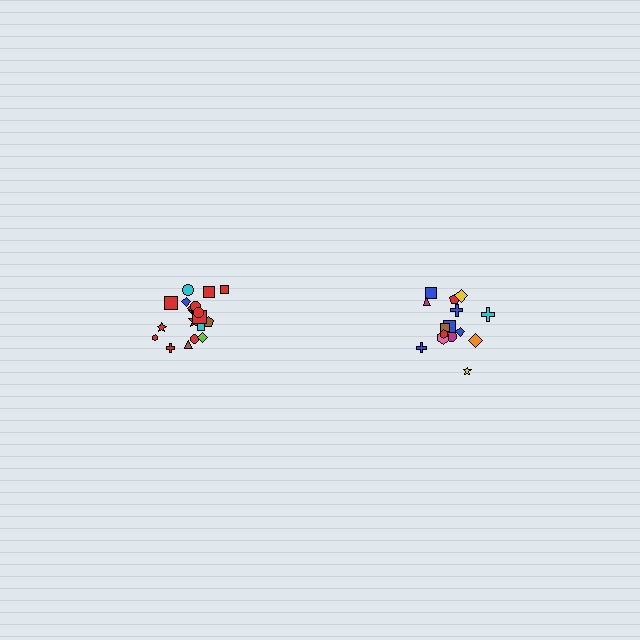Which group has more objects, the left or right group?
The left group.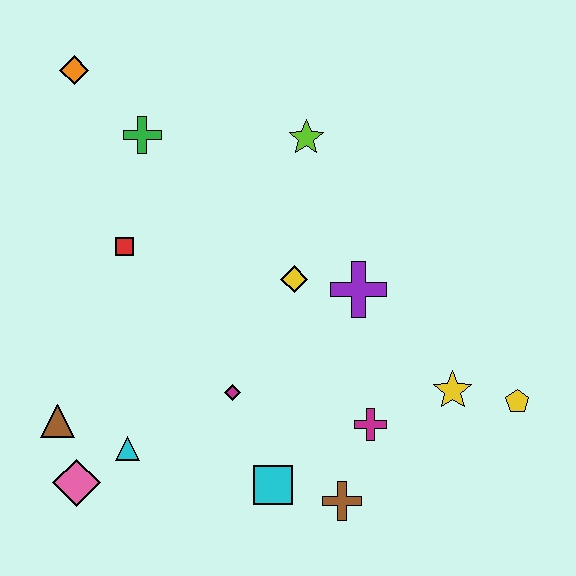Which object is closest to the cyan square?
The brown cross is closest to the cyan square.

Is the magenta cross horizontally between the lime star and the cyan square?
No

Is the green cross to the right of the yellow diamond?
No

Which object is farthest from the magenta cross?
The orange diamond is farthest from the magenta cross.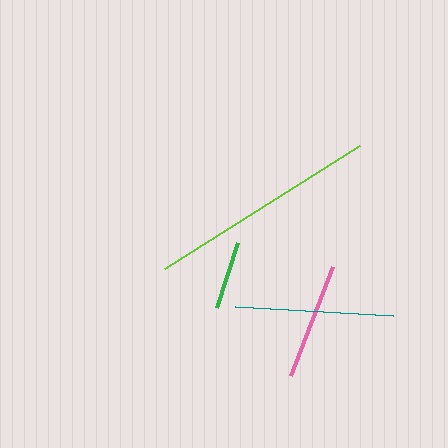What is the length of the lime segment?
The lime segment is approximately 230 pixels long.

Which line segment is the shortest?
The green line is the shortest at approximately 69 pixels.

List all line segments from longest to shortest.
From longest to shortest: lime, teal, pink, green.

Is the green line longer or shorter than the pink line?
The pink line is longer than the green line.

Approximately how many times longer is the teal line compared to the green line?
The teal line is approximately 2.3 times the length of the green line.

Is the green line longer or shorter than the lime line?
The lime line is longer than the green line.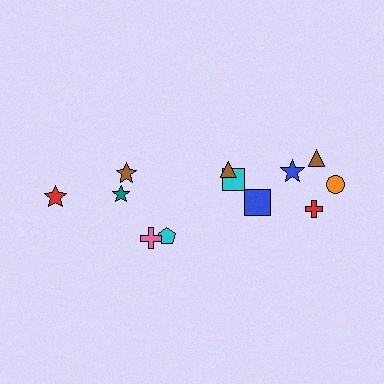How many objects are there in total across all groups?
There are 12 objects.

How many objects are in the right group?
There are 8 objects.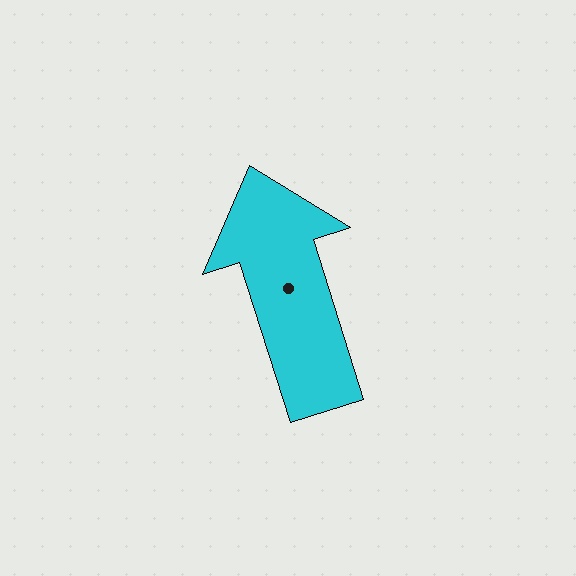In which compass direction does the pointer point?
North.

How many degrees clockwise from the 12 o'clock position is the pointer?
Approximately 342 degrees.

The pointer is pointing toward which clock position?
Roughly 11 o'clock.